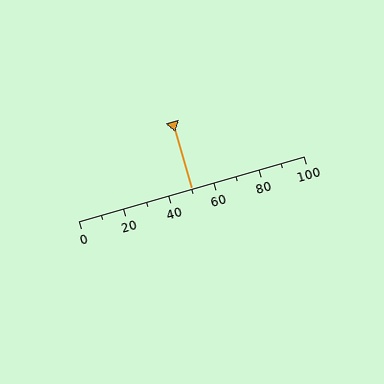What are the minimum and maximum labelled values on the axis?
The axis runs from 0 to 100.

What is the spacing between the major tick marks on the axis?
The major ticks are spaced 20 apart.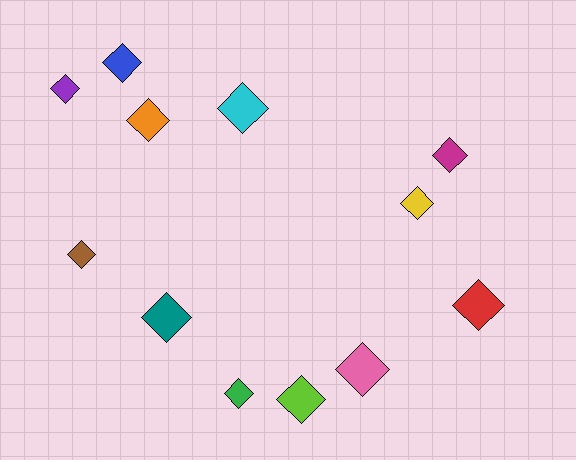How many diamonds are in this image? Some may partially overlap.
There are 12 diamonds.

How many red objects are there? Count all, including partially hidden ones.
There is 1 red object.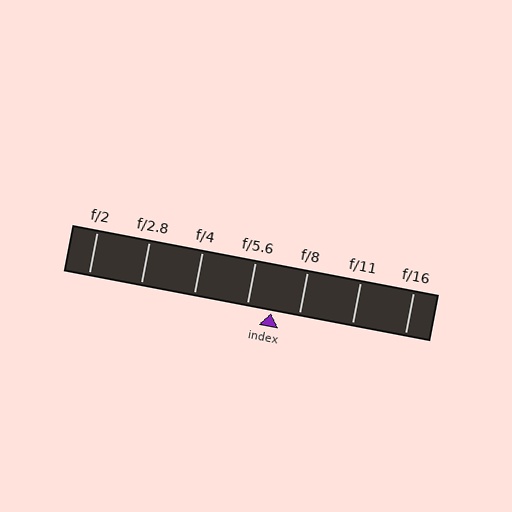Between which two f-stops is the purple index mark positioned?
The index mark is between f/5.6 and f/8.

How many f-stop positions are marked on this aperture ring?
There are 7 f-stop positions marked.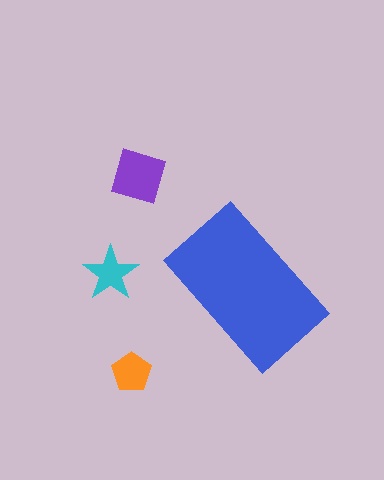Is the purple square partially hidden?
No, the purple square is fully visible.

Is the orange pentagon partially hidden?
No, the orange pentagon is fully visible.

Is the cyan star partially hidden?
No, the cyan star is fully visible.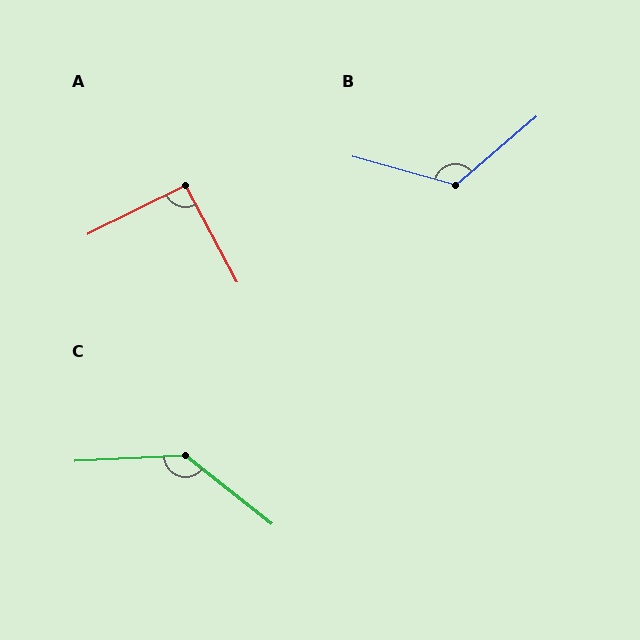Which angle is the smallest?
A, at approximately 92 degrees.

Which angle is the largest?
C, at approximately 139 degrees.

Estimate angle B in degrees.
Approximately 124 degrees.